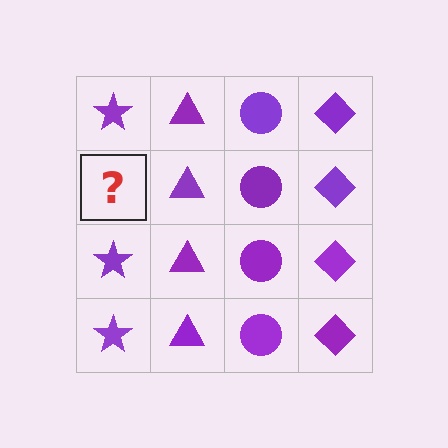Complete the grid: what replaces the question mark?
The question mark should be replaced with a purple star.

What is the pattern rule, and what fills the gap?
The rule is that each column has a consistent shape. The gap should be filled with a purple star.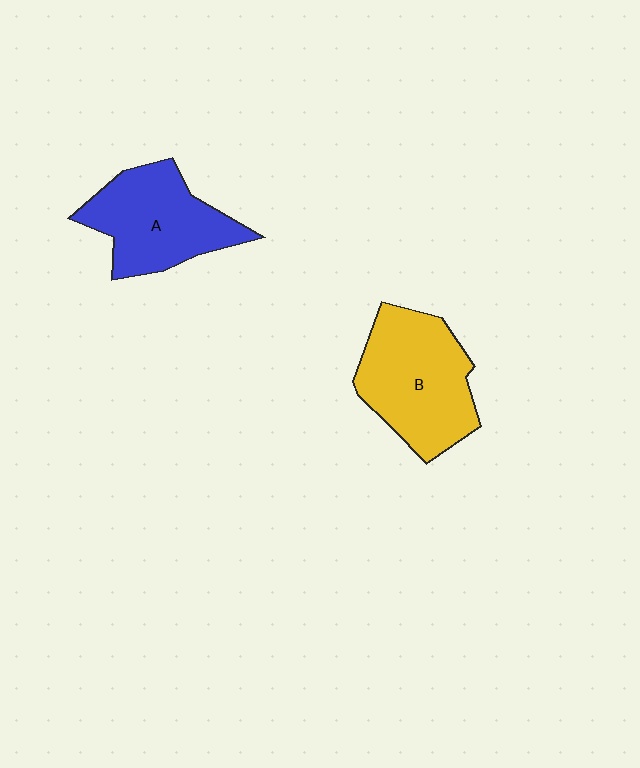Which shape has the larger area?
Shape B (yellow).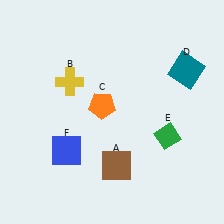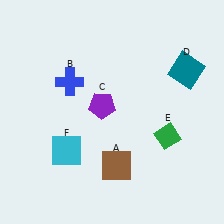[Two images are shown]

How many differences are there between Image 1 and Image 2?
There are 3 differences between the two images.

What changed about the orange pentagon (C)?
In Image 1, C is orange. In Image 2, it changed to purple.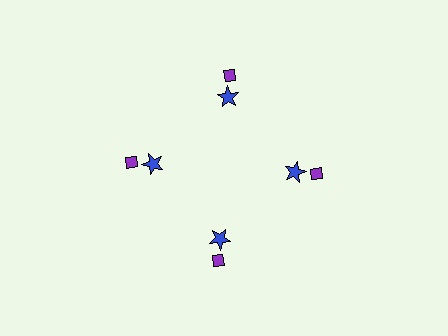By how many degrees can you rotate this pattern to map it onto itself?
The pattern maps onto itself every 90 degrees of rotation.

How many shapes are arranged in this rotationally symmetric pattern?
There are 8 shapes, arranged in 4 groups of 2.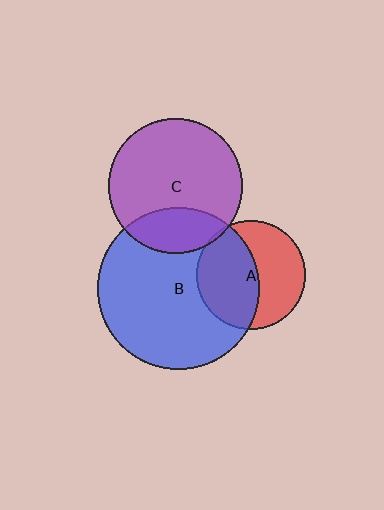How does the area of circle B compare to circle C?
Approximately 1.4 times.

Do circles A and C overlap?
Yes.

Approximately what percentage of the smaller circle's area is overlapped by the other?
Approximately 5%.